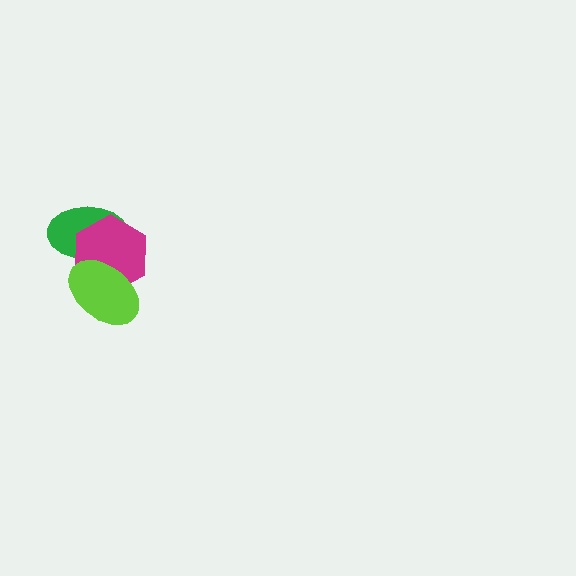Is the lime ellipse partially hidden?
No, no other shape covers it.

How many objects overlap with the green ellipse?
2 objects overlap with the green ellipse.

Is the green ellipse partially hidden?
Yes, it is partially covered by another shape.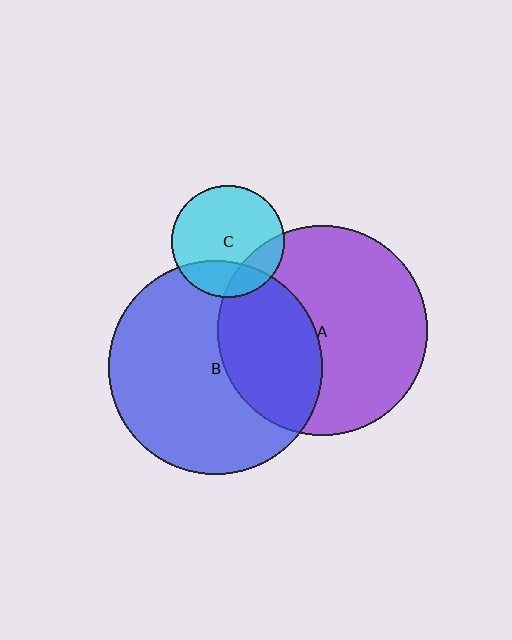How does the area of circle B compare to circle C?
Approximately 3.6 times.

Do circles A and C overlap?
Yes.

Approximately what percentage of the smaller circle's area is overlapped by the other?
Approximately 20%.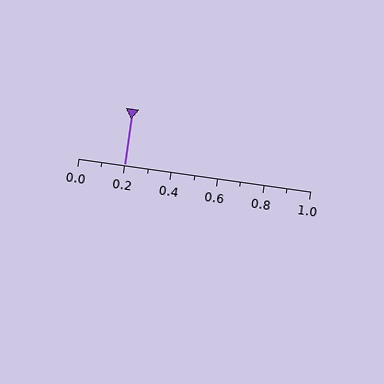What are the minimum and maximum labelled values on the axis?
The axis runs from 0.0 to 1.0.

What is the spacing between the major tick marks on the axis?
The major ticks are spaced 0.2 apart.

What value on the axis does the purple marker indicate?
The marker indicates approximately 0.2.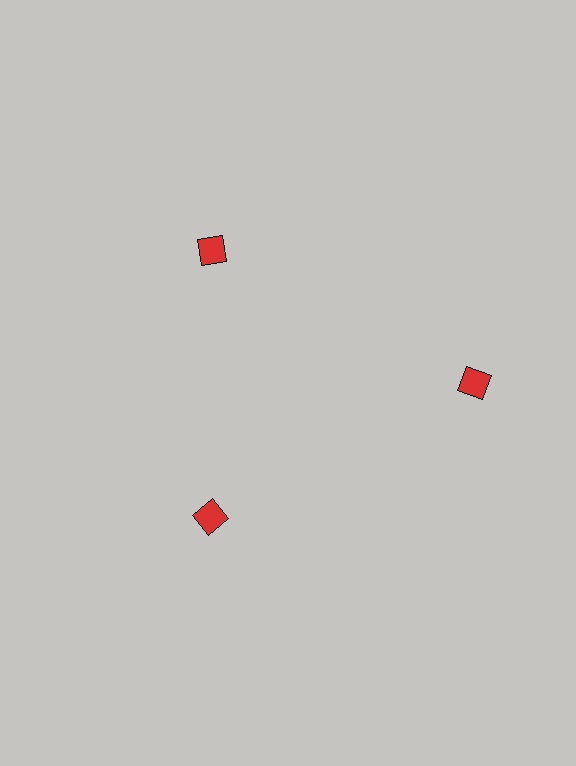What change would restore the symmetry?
The symmetry would be restored by moving it inward, back onto the ring so that all 3 squares sit at equal angles and equal distance from the center.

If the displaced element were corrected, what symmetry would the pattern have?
It would have 3-fold rotational symmetry — the pattern would map onto itself every 120 degrees.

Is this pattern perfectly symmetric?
No. The 3 red squares are arranged in a ring, but one element near the 3 o'clock position is pushed outward from the center, breaking the 3-fold rotational symmetry.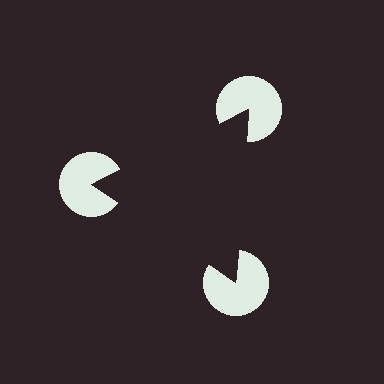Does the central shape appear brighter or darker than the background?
It typically appears slightly darker than the background, even though no actual brightness change is drawn.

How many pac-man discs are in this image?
There are 3 — one at each vertex of the illusory triangle.